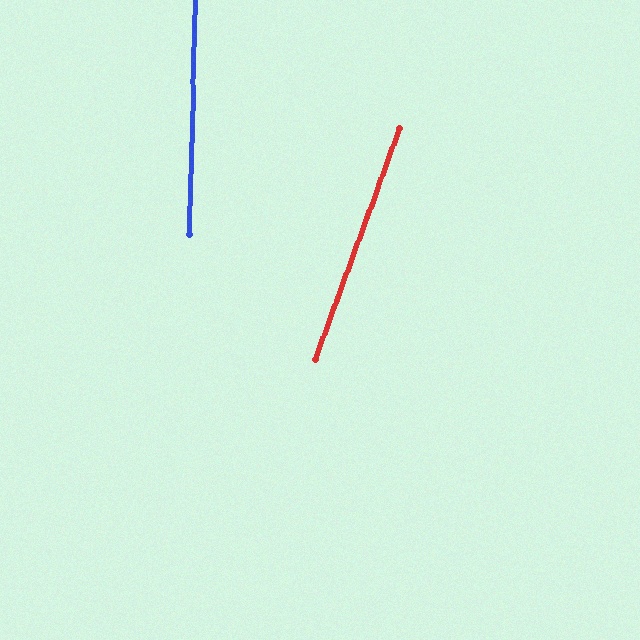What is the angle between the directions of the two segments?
Approximately 18 degrees.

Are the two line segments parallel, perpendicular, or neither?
Neither parallel nor perpendicular — they differ by about 18°.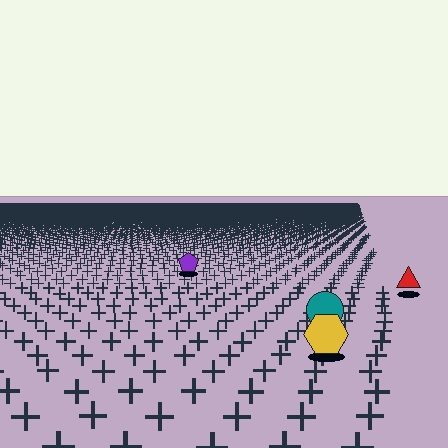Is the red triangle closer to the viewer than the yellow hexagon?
No. The yellow hexagon is closer — you can tell from the texture gradient: the ground texture is coarser near it.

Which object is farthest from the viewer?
The purple pentagon is farthest from the viewer. It appears smaller and the ground texture around it is denser.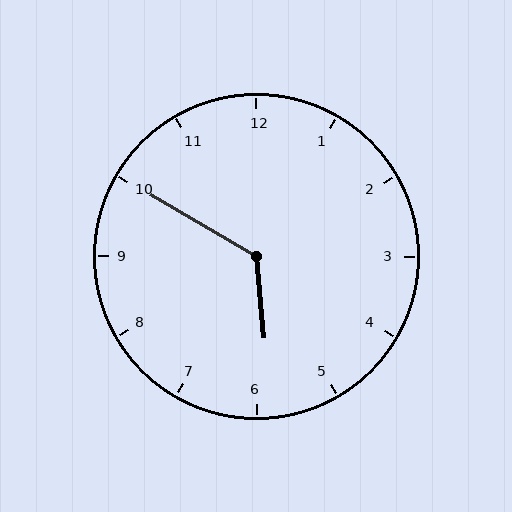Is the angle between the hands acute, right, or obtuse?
It is obtuse.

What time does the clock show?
5:50.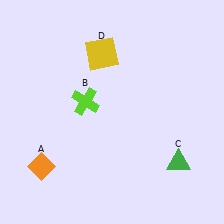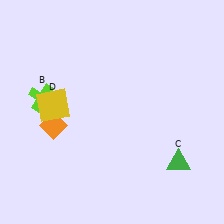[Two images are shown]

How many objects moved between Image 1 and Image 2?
3 objects moved between the two images.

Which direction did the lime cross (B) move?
The lime cross (B) moved left.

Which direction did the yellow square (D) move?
The yellow square (D) moved down.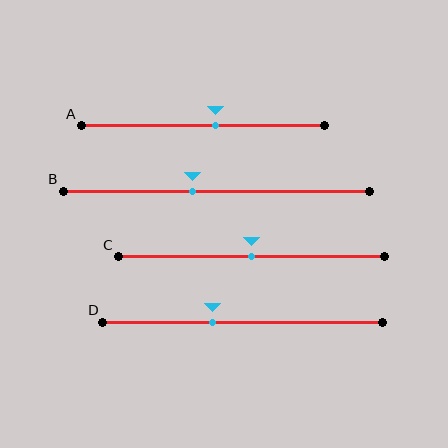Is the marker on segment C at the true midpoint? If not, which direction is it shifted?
Yes, the marker on segment C is at the true midpoint.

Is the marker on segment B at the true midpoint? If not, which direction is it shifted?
No, the marker on segment B is shifted to the left by about 8% of the segment length.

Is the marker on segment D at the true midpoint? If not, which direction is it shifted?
No, the marker on segment D is shifted to the left by about 11% of the segment length.